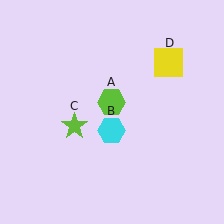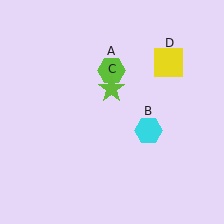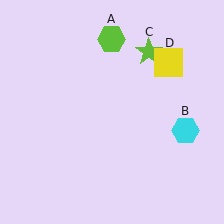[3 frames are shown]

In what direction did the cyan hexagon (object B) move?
The cyan hexagon (object B) moved right.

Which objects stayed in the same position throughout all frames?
Yellow square (object D) remained stationary.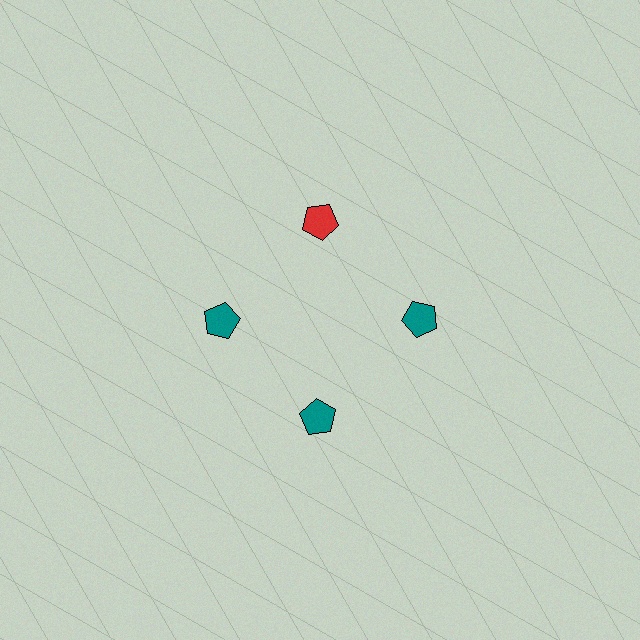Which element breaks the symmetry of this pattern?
The red pentagon at roughly the 12 o'clock position breaks the symmetry. All other shapes are teal pentagons.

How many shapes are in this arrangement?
There are 4 shapes arranged in a ring pattern.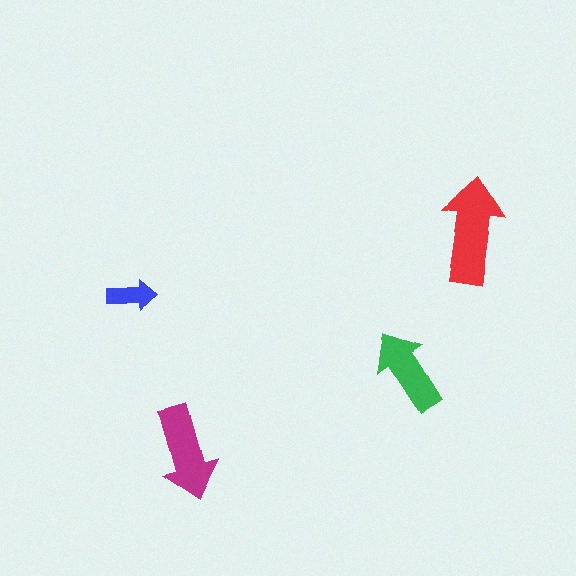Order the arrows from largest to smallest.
the red one, the magenta one, the green one, the blue one.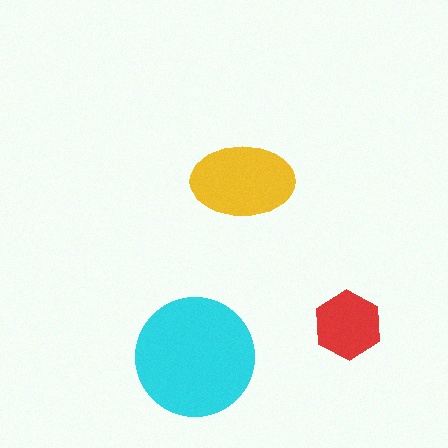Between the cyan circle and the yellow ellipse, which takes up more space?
The cyan circle.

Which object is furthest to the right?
The red hexagon is rightmost.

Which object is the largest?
The cyan circle.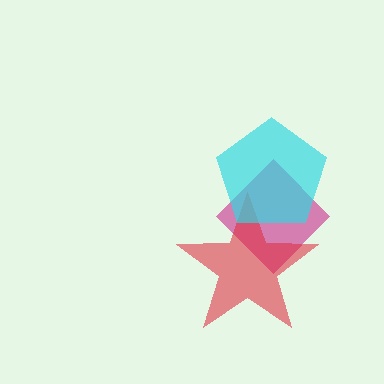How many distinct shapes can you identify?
There are 3 distinct shapes: a magenta diamond, a red star, a cyan pentagon.